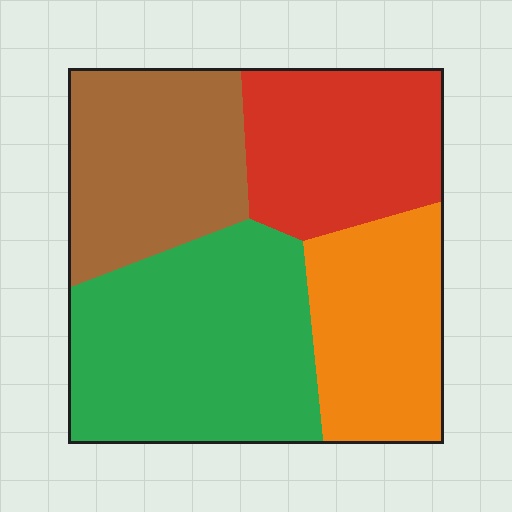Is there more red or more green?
Green.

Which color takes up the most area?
Green, at roughly 35%.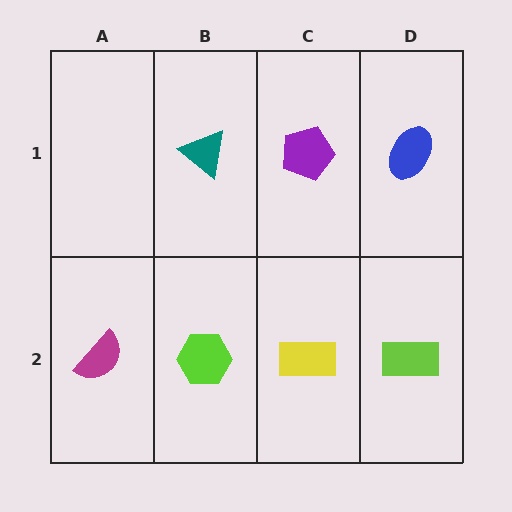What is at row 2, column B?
A lime hexagon.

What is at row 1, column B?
A teal triangle.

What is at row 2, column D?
A lime rectangle.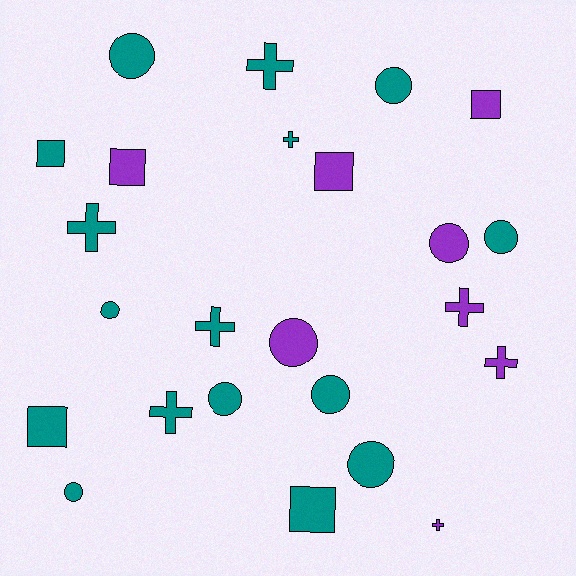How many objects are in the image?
There are 24 objects.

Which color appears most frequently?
Teal, with 16 objects.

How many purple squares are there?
There are 3 purple squares.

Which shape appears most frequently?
Circle, with 10 objects.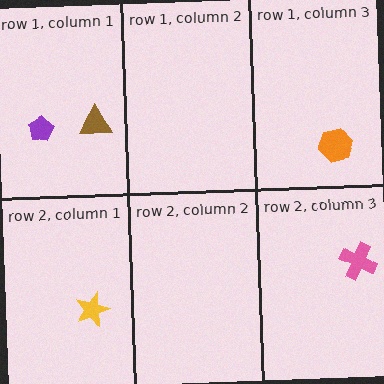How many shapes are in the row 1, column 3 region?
1.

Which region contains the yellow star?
The row 2, column 1 region.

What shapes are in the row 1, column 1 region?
The purple pentagon, the brown triangle.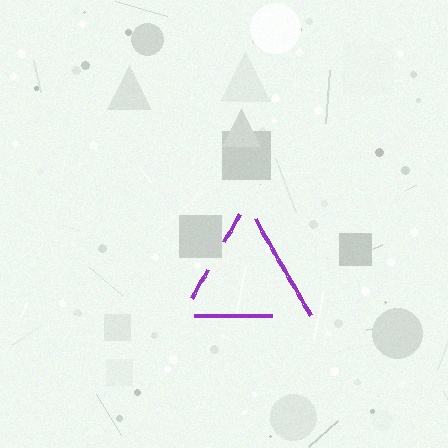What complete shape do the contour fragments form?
The contour fragments form a triangle.